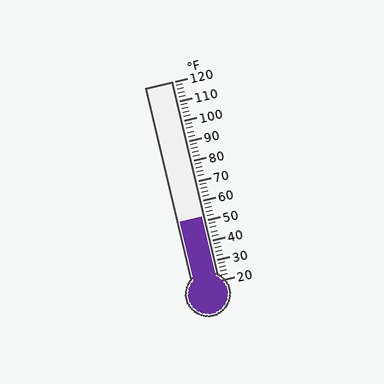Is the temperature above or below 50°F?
The temperature is above 50°F.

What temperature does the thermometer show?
The thermometer shows approximately 52°F.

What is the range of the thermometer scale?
The thermometer scale ranges from 20°F to 120°F.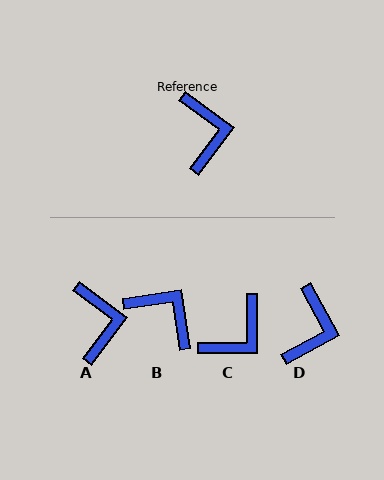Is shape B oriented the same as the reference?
No, it is off by about 45 degrees.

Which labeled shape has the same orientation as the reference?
A.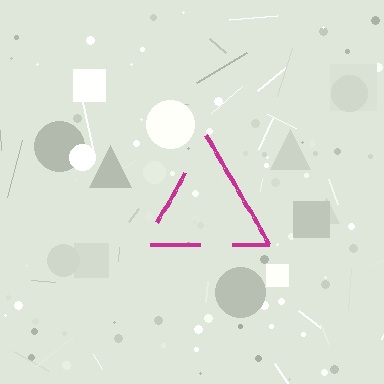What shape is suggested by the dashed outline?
The dashed outline suggests a triangle.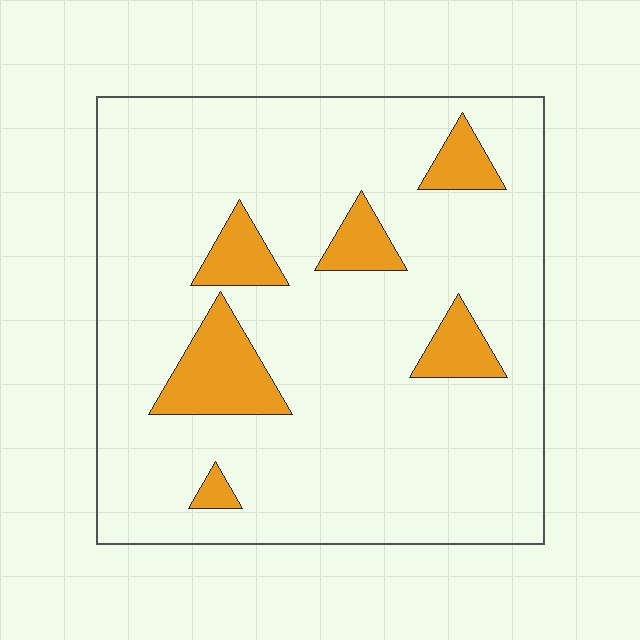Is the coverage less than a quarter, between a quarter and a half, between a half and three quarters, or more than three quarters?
Less than a quarter.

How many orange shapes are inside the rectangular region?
6.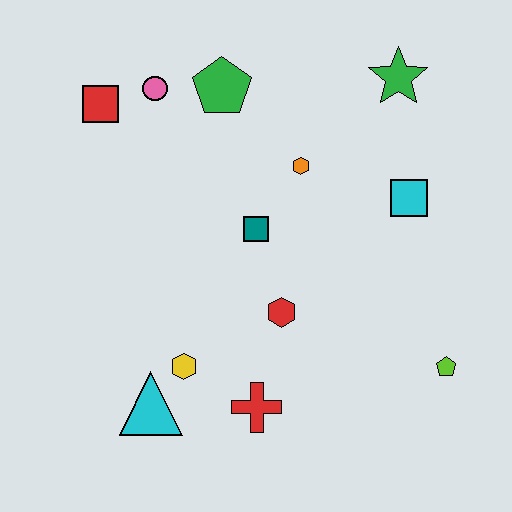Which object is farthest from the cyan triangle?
The green star is farthest from the cyan triangle.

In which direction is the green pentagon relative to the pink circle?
The green pentagon is to the right of the pink circle.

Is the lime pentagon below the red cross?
No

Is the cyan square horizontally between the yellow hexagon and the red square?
No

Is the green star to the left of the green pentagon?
No